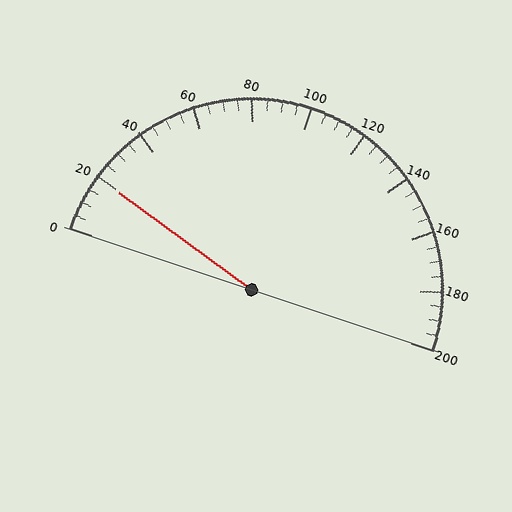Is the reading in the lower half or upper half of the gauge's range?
The reading is in the lower half of the range (0 to 200).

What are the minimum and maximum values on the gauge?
The gauge ranges from 0 to 200.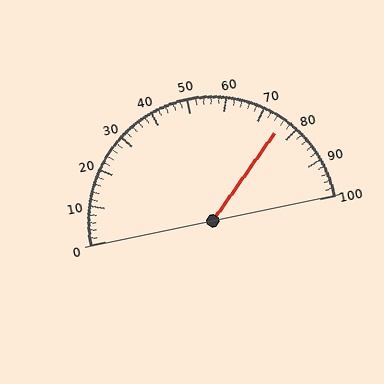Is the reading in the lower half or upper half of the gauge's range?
The reading is in the upper half of the range (0 to 100).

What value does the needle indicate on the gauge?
The needle indicates approximately 76.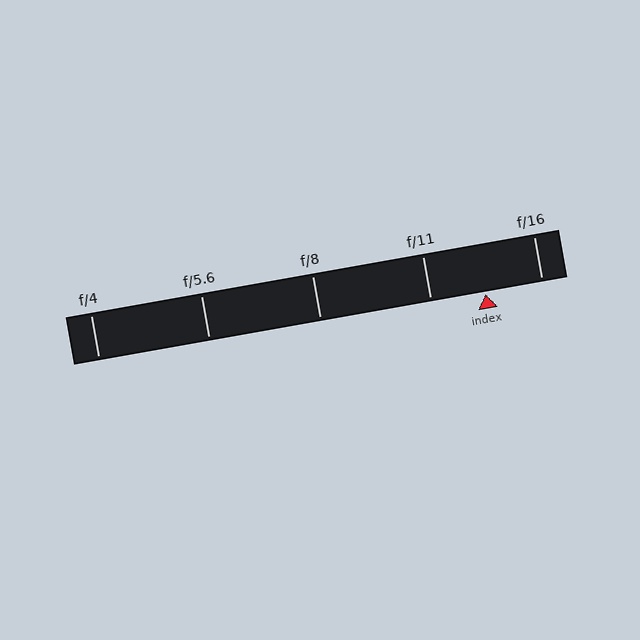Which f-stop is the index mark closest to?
The index mark is closest to f/11.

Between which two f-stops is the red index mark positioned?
The index mark is between f/11 and f/16.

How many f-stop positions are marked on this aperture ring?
There are 5 f-stop positions marked.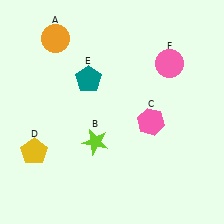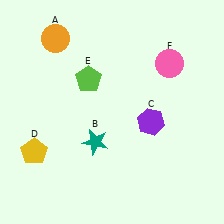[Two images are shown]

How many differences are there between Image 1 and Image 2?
There are 3 differences between the two images.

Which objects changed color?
B changed from lime to teal. C changed from pink to purple. E changed from teal to lime.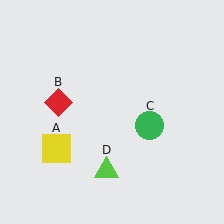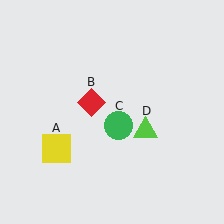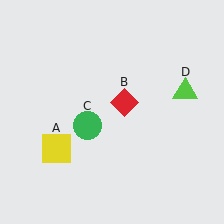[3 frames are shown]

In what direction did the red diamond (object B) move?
The red diamond (object B) moved right.